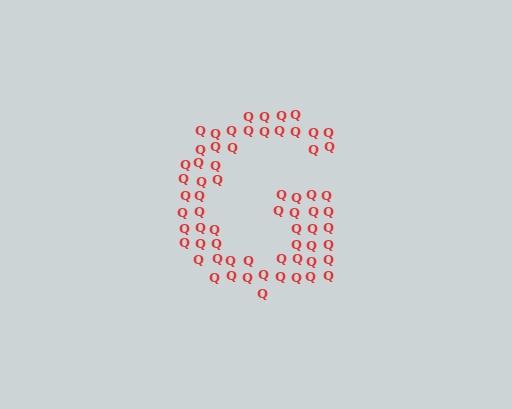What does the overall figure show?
The overall figure shows the letter G.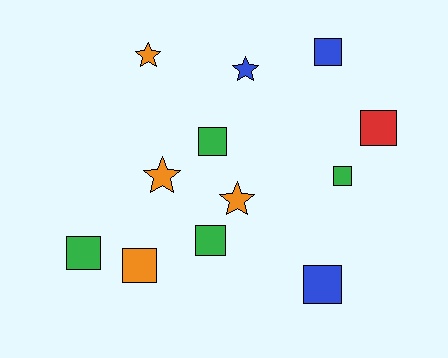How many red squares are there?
There is 1 red square.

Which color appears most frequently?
Orange, with 4 objects.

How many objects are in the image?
There are 12 objects.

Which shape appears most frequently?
Square, with 8 objects.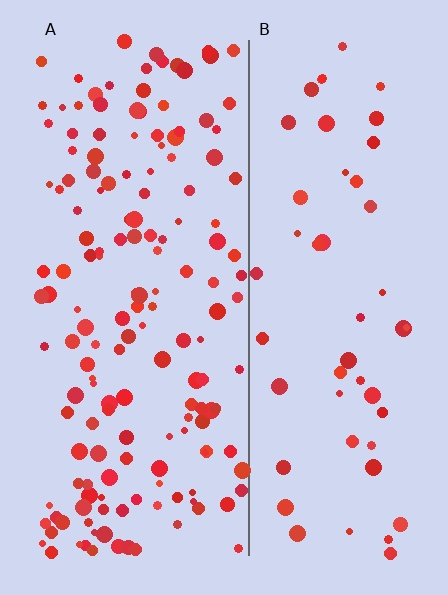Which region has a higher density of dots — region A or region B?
A (the left).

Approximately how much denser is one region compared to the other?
Approximately 3.0× — region A over region B.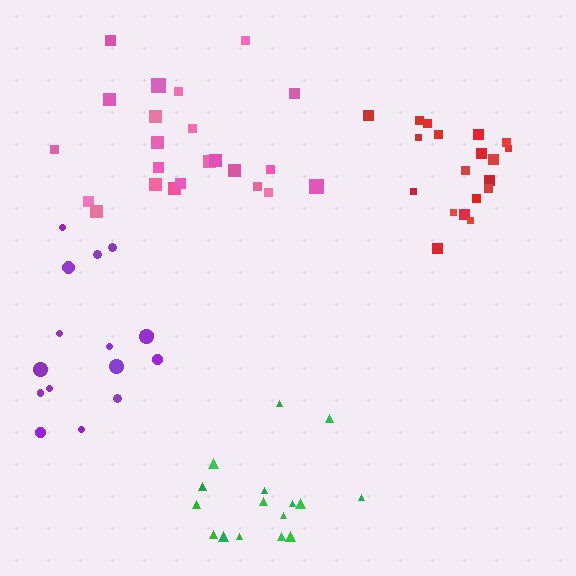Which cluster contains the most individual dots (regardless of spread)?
Pink (23).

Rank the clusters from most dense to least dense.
red, pink, purple, green.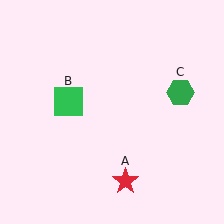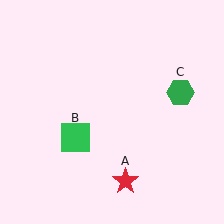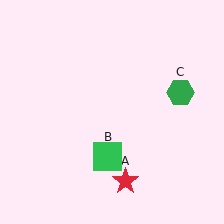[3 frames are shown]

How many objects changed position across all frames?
1 object changed position: green square (object B).